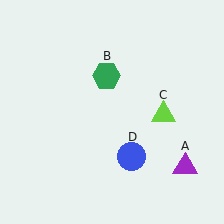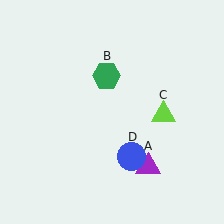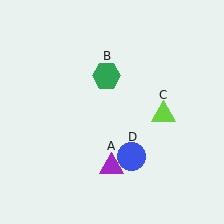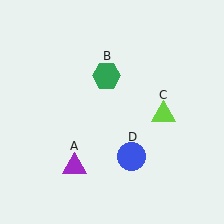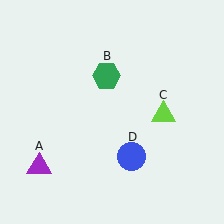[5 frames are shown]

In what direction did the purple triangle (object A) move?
The purple triangle (object A) moved left.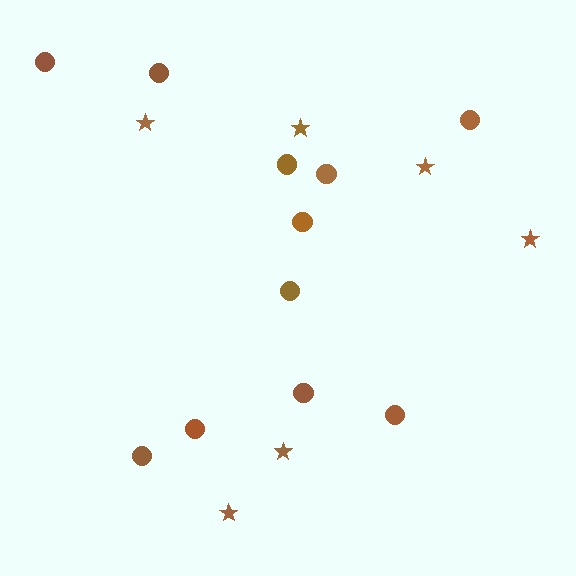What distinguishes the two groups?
There are 2 groups: one group of circles (11) and one group of stars (6).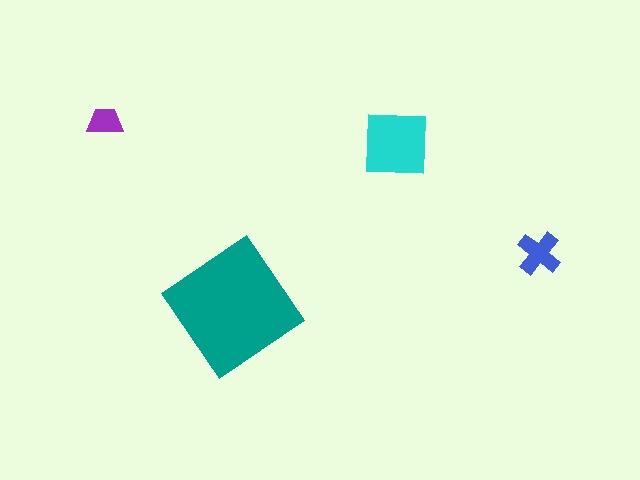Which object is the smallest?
The purple trapezoid.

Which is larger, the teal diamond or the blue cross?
The teal diamond.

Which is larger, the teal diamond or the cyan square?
The teal diamond.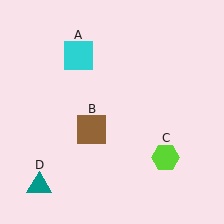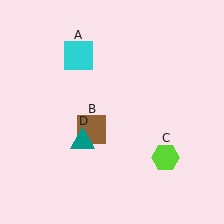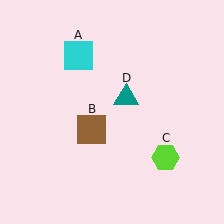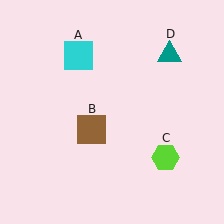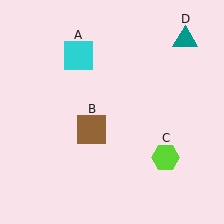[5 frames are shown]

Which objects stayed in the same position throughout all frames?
Cyan square (object A) and brown square (object B) and lime hexagon (object C) remained stationary.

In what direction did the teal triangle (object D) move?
The teal triangle (object D) moved up and to the right.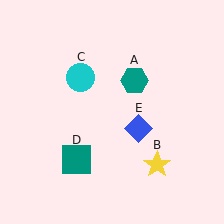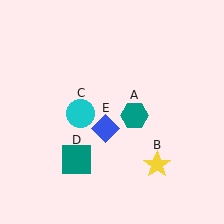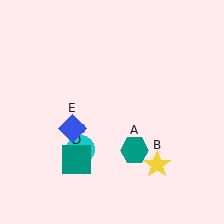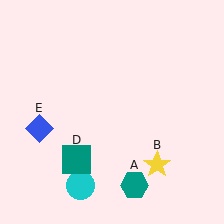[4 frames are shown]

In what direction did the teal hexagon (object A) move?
The teal hexagon (object A) moved down.